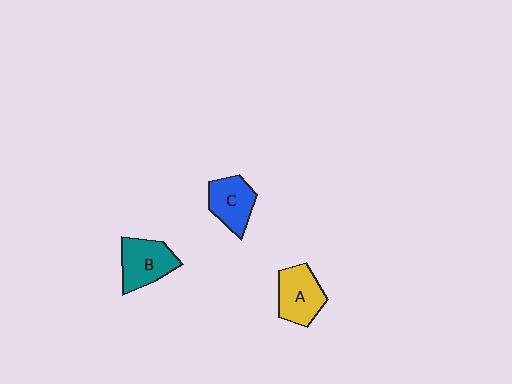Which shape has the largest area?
Shape B (teal).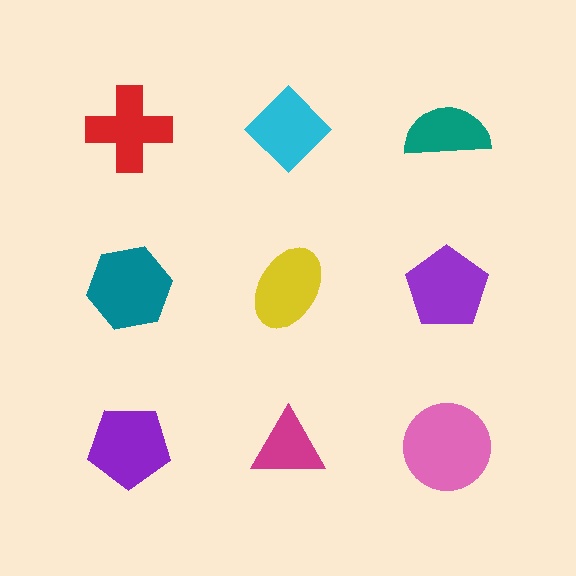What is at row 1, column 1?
A red cross.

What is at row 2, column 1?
A teal hexagon.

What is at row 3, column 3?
A pink circle.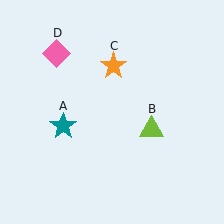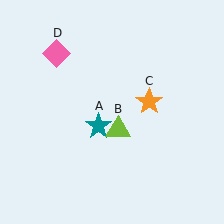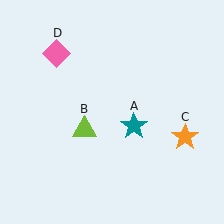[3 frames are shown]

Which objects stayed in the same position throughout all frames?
Pink diamond (object D) remained stationary.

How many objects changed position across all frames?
3 objects changed position: teal star (object A), lime triangle (object B), orange star (object C).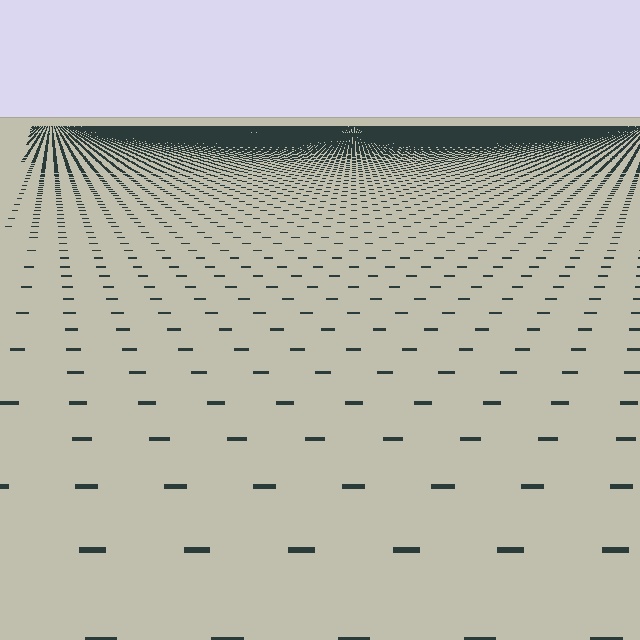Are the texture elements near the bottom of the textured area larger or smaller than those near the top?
Larger. Near the bottom, elements are closer to the viewer and appear at a bigger on-screen size.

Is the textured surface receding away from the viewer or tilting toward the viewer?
The surface is receding away from the viewer. Texture elements get smaller and denser toward the top.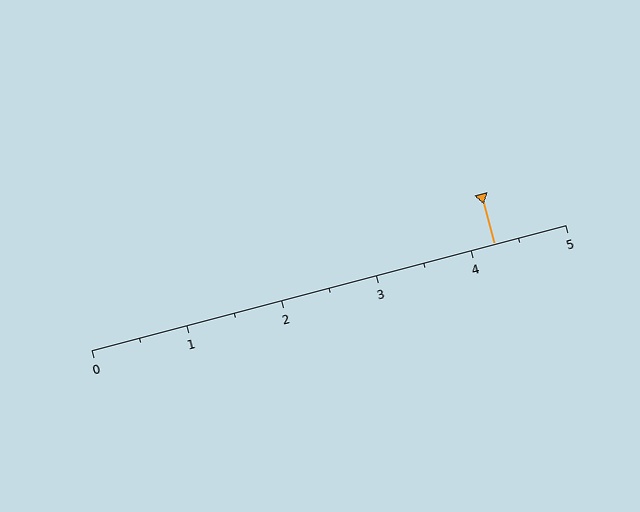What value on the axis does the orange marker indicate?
The marker indicates approximately 4.2.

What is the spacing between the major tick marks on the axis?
The major ticks are spaced 1 apart.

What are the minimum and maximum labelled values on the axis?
The axis runs from 0 to 5.